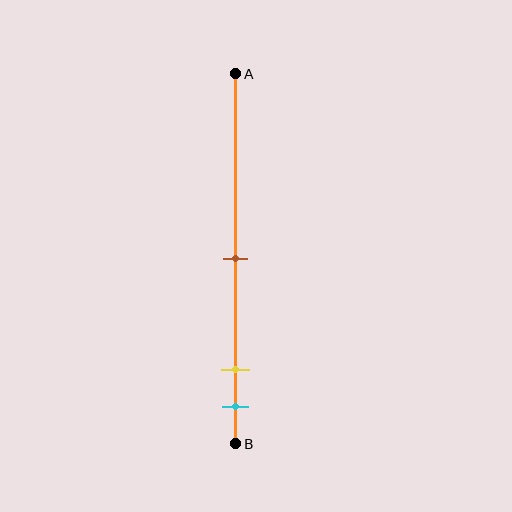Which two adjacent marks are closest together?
The yellow and cyan marks are the closest adjacent pair.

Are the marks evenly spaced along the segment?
No, the marks are not evenly spaced.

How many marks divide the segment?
There are 3 marks dividing the segment.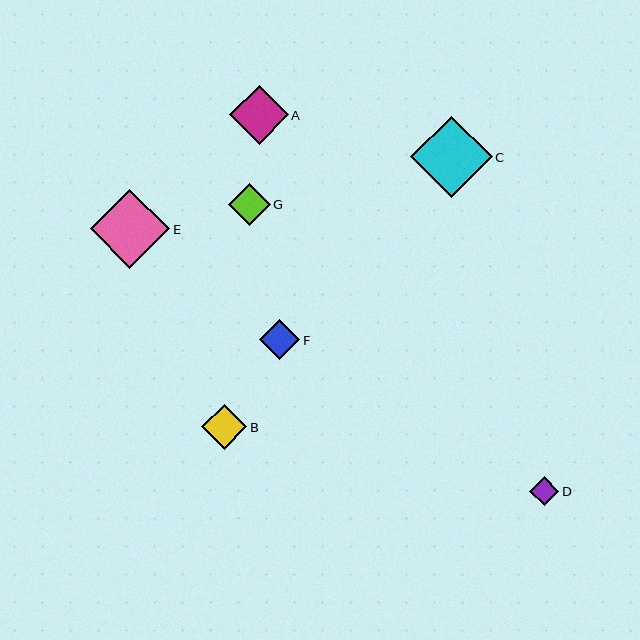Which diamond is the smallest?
Diamond D is the smallest with a size of approximately 29 pixels.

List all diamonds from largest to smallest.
From largest to smallest: C, E, A, B, G, F, D.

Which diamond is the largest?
Diamond C is the largest with a size of approximately 81 pixels.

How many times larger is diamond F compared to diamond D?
Diamond F is approximately 1.4 times the size of diamond D.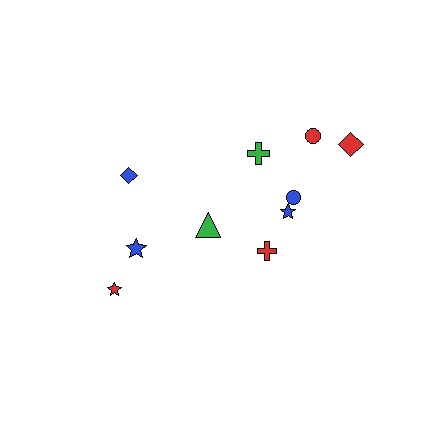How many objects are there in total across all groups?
There are 10 objects.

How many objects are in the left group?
There are 4 objects.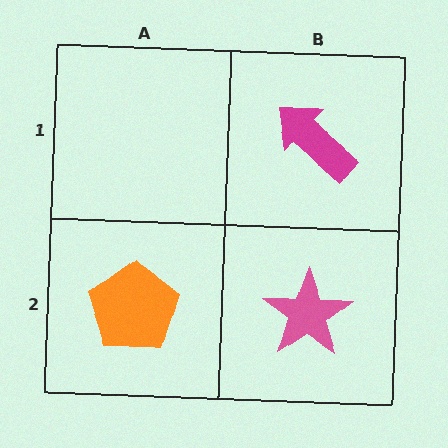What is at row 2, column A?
An orange pentagon.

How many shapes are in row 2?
2 shapes.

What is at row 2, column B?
A pink star.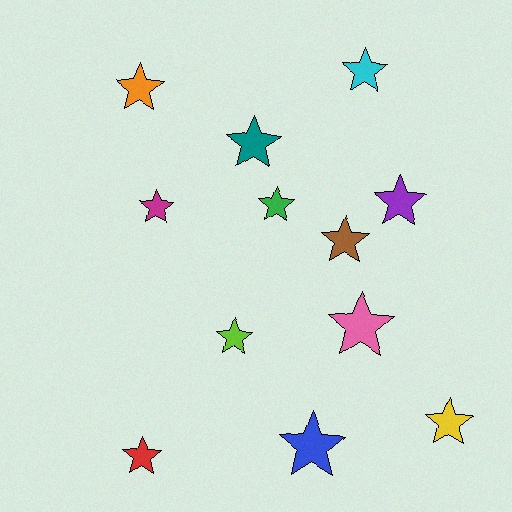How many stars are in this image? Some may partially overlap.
There are 12 stars.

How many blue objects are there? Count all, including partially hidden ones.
There is 1 blue object.